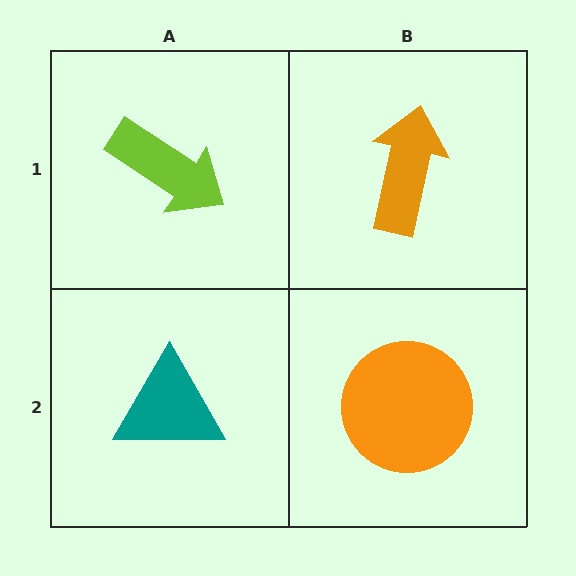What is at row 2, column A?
A teal triangle.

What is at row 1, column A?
A lime arrow.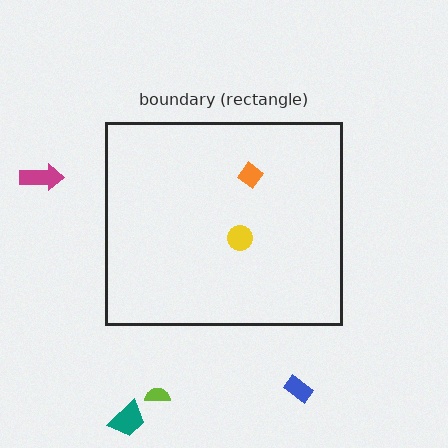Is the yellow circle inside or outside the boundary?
Inside.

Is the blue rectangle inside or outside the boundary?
Outside.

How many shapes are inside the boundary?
2 inside, 4 outside.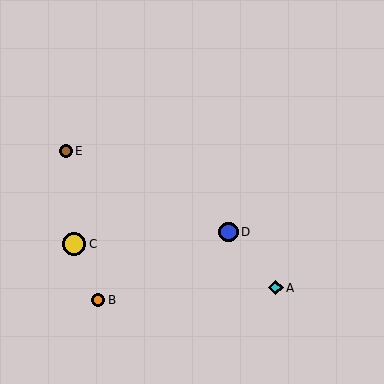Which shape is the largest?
The yellow circle (labeled C) is the largest.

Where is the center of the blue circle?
The center of the blue circle is at (229, 232).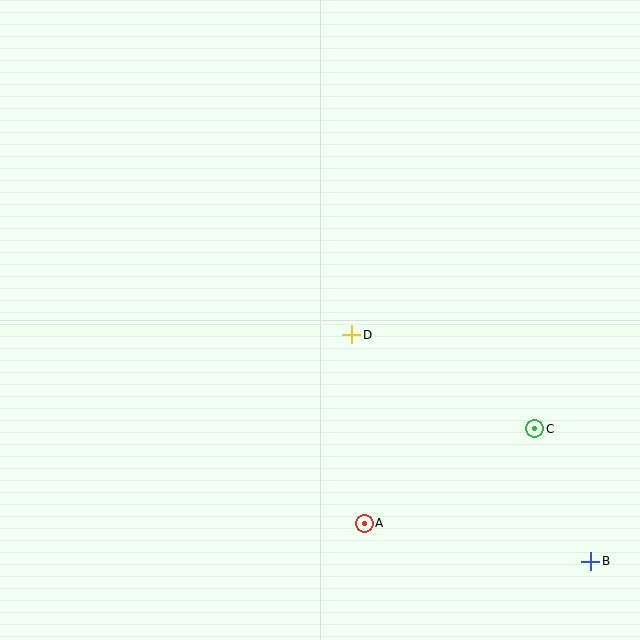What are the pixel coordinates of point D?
Point D is at (352, 335).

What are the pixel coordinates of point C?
Point C is at (535, 429).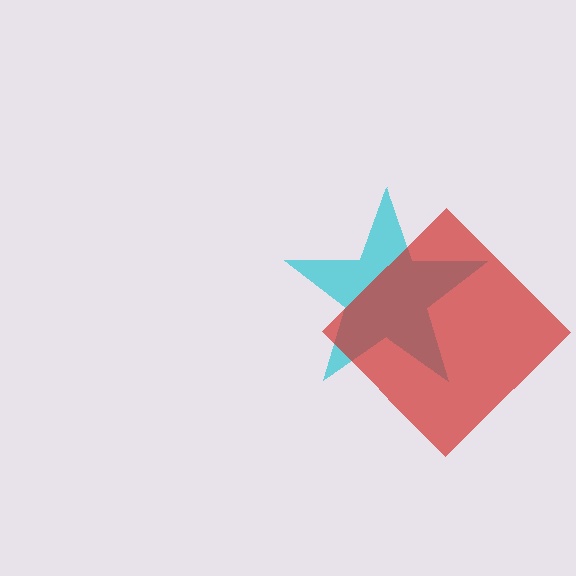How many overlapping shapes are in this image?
There are 2 overlapping shapes in the image.